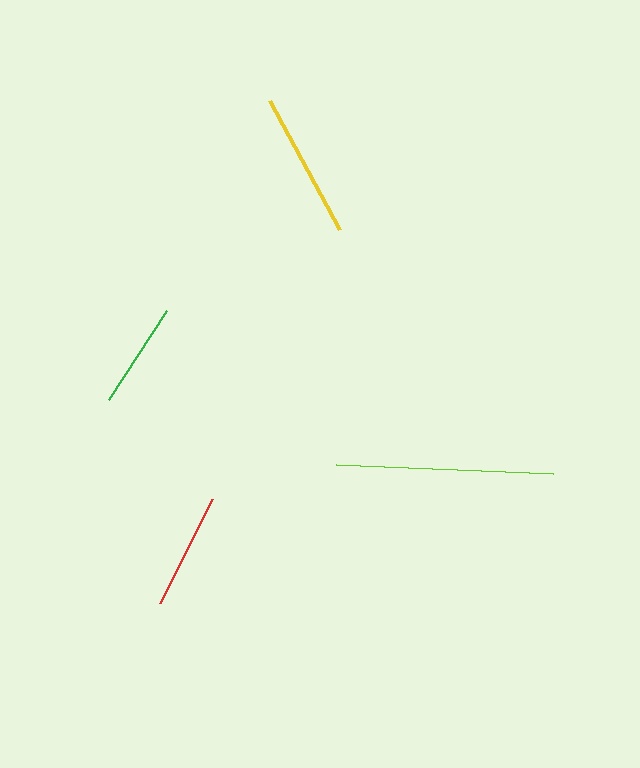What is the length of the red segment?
The red segment is approximately 116 pixels long.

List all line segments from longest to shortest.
From longest to shortest: lime, yellow, red, green.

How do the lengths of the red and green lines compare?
The red and green lines are approximately the same length.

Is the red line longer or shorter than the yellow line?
The yellow line is longer than the red line.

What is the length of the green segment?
The green segment is approximately 106 pixels long.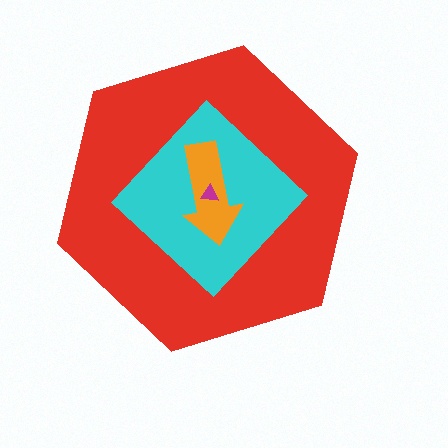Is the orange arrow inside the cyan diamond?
Yes.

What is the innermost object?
The magenta triangle.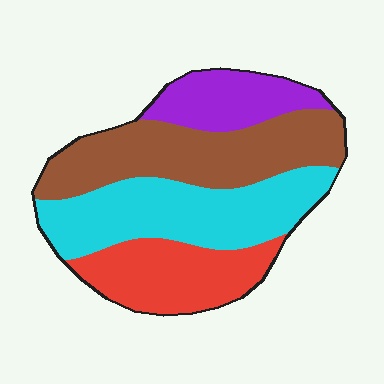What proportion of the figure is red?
Red covers roughly 20% of the figure.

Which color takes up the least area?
Purple, at roughly 15%.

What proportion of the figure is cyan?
Cyan takes up about one third (1/3) of the figure.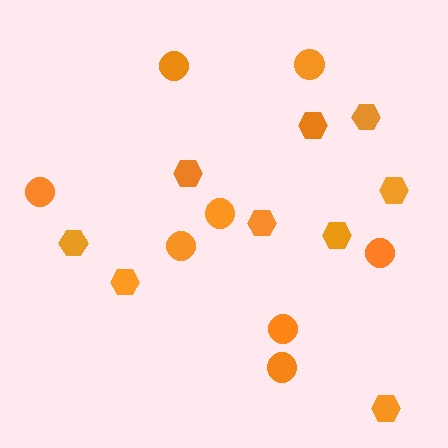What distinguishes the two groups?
There are 2 groups: one group of hexagons (9) and one group of circles (8).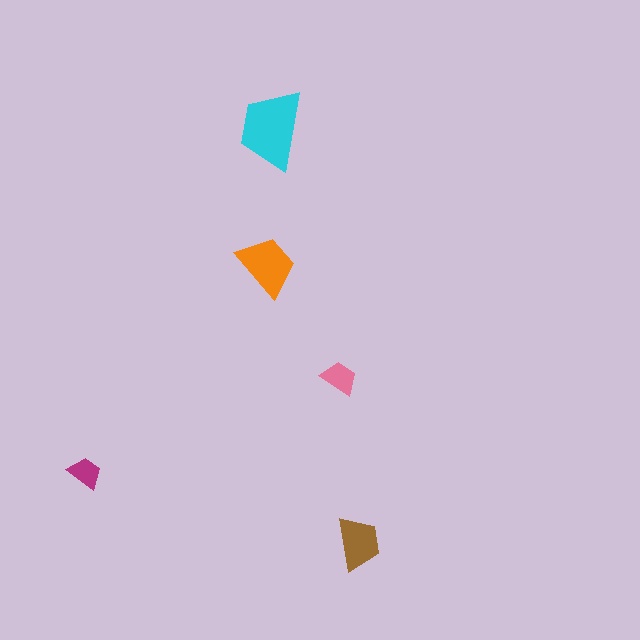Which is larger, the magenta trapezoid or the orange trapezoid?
The orange one.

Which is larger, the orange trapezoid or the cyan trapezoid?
The cyan one.